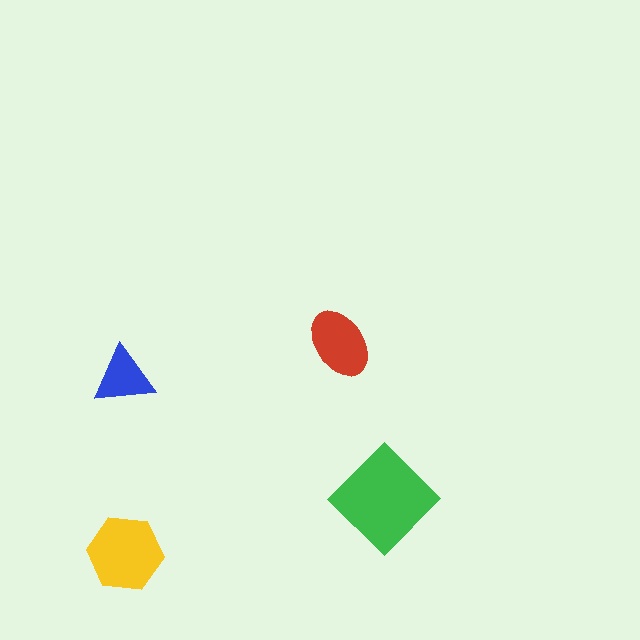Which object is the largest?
The green diamond.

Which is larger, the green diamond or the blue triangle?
The green diamond.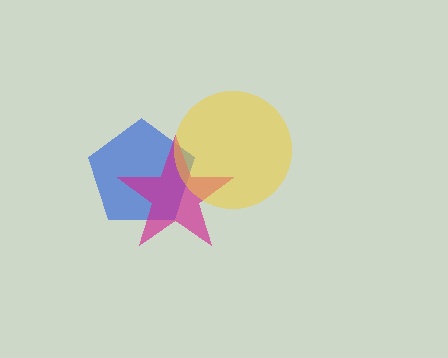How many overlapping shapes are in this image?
There are 3 overlapping shapes in the image.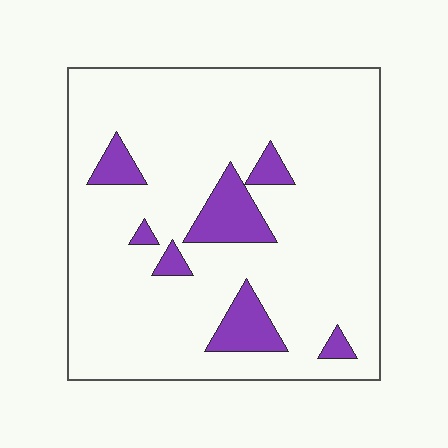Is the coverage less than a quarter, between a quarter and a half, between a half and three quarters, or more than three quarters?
Less than a quarter.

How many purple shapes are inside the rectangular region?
7.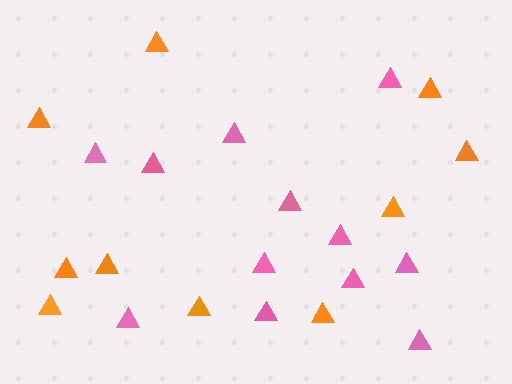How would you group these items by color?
There are 2 groups: one group of pink triangles (12) and one group of orange triangles (10).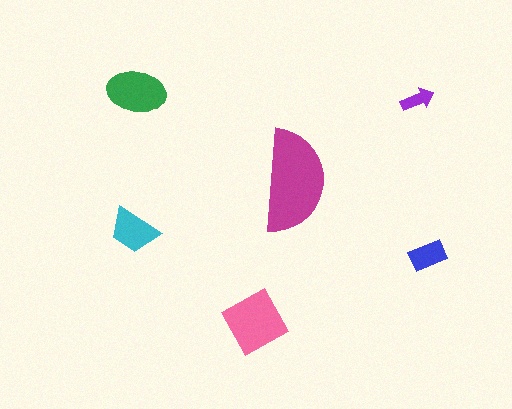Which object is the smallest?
The purple arrow.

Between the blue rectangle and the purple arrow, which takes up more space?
The blue rectangle.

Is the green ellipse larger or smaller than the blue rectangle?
Larger.